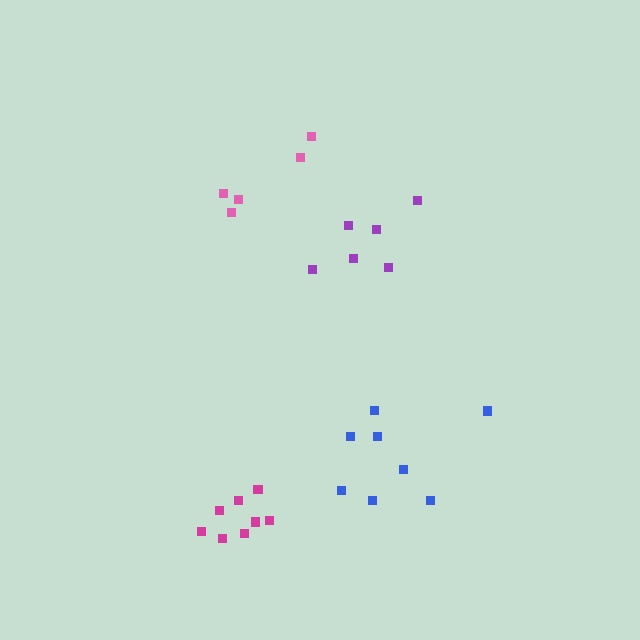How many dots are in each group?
Group 1: 6 dots, Group 2: 5 dots, Group 3: 8 dots, Group 4: 8 dots (27 total).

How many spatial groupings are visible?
There are 4 spatial groupings.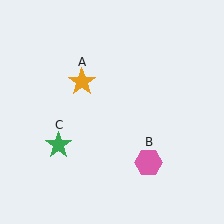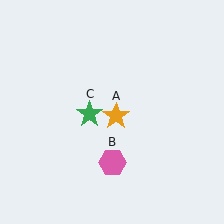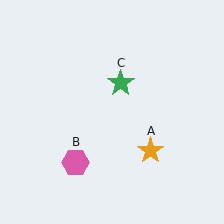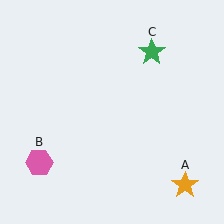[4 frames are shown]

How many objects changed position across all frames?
3 objects changed position: orange star (object A), pink hexagon (object B), green star (object C).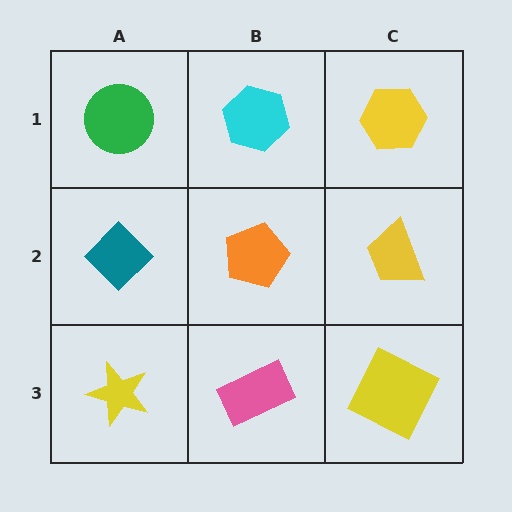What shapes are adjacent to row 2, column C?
A yellow hexagon (row 1, column C), a yellow square (row 3, column C), an orange pentagon (row 2, column B).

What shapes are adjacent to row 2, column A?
A green circle (row 1, column A), a yellow star (row 3, column A), an orange pentagon (row 2, column B).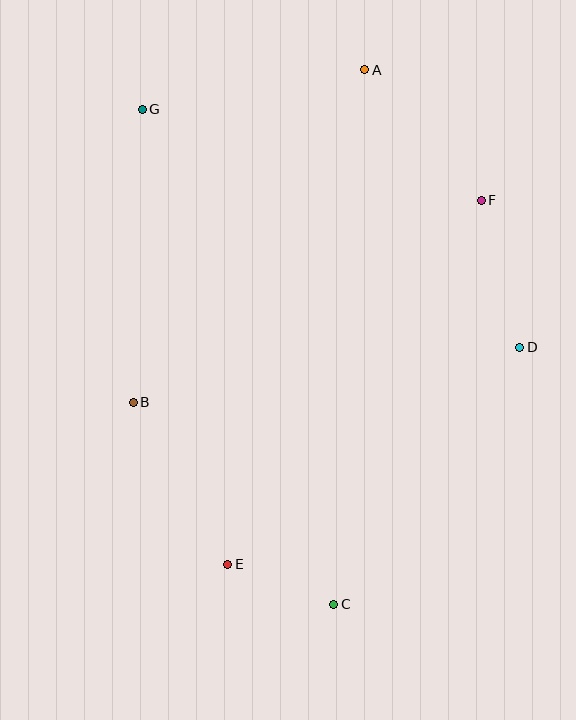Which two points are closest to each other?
Points C and E are closest to each other.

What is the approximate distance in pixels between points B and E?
The distance between B and E is approximately 188 pixels.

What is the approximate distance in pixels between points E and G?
The distance between E and G is approximately 463 pixels.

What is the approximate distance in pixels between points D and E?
The distance between D and E is approximately 364 pixels.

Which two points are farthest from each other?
Points A and C are farthest from each other.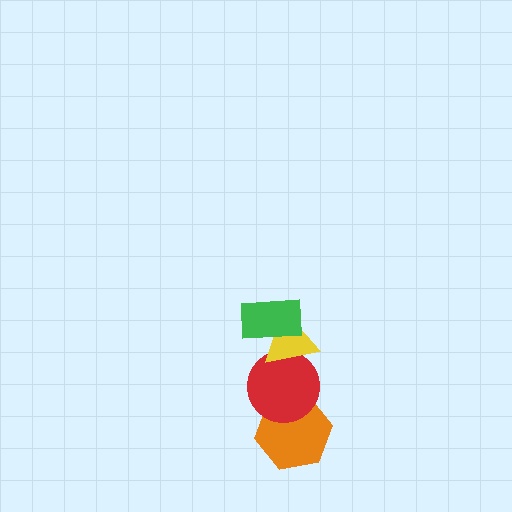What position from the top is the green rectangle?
The green rectangle is 1st from the top.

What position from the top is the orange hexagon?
The orange hexagon is 4th from the top.